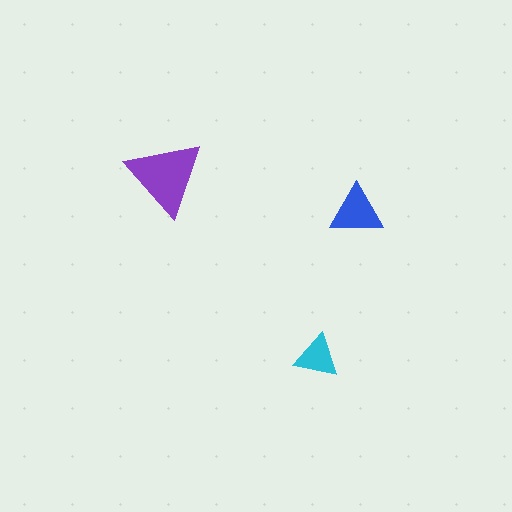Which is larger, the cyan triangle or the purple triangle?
The purple one.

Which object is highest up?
The purple triangle is topmost.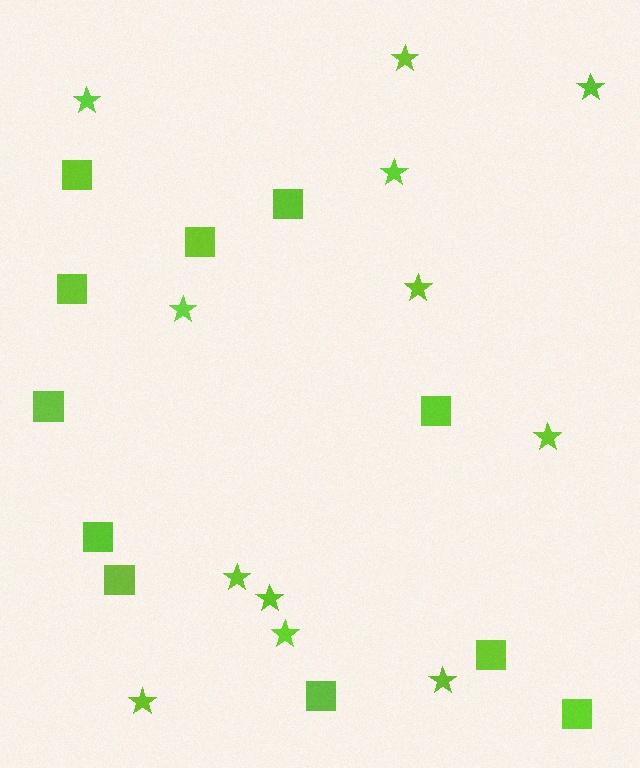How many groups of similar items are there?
There are 2 groups: one group of stars (12) and one group of squares (11).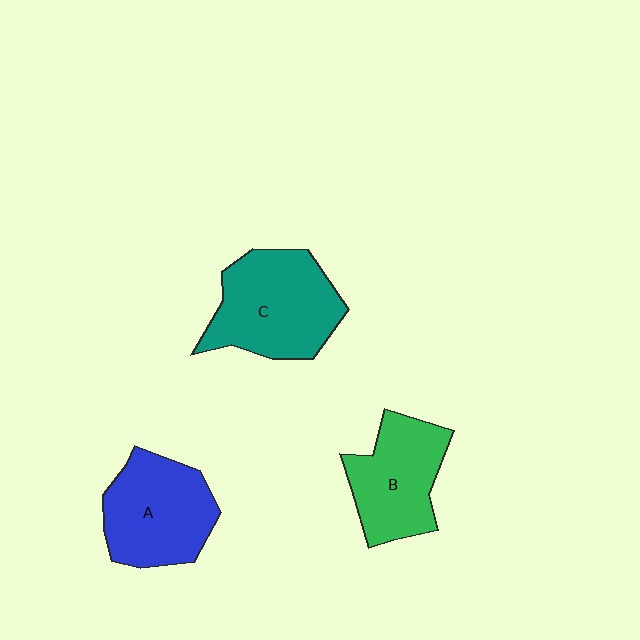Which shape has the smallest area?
Shape B (green).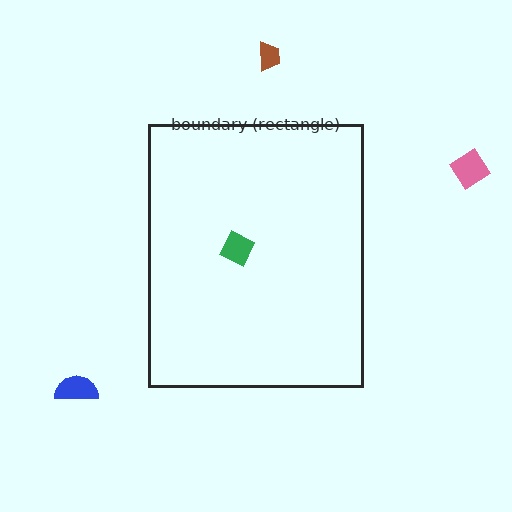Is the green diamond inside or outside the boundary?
Inside.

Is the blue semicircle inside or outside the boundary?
Outside.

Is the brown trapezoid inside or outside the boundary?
Outside.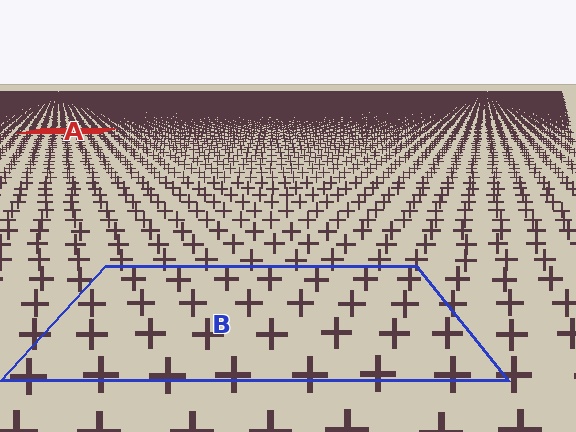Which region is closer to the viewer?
Region B is closer. The texture elements there are larger and more spread out.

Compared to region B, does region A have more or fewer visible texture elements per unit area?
Region A has more texture elements per unit area — they are packed more densely because it is farther away.